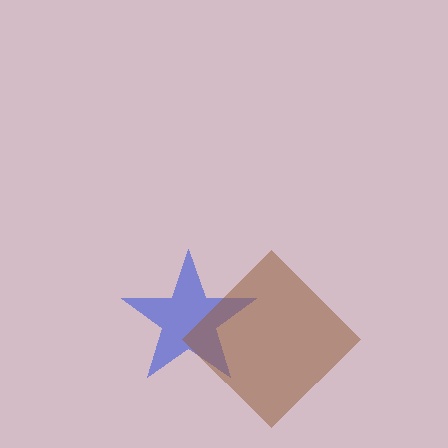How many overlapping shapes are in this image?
There are 2 overlapping shapes in the image.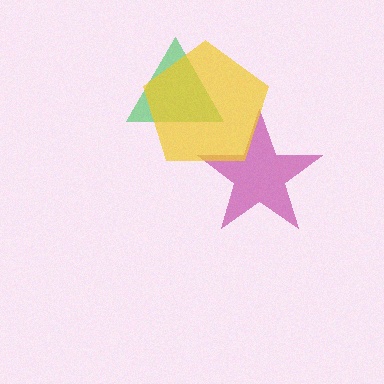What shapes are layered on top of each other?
The layered shapes are: a green triangle, a magenta star, a yellow pentagon.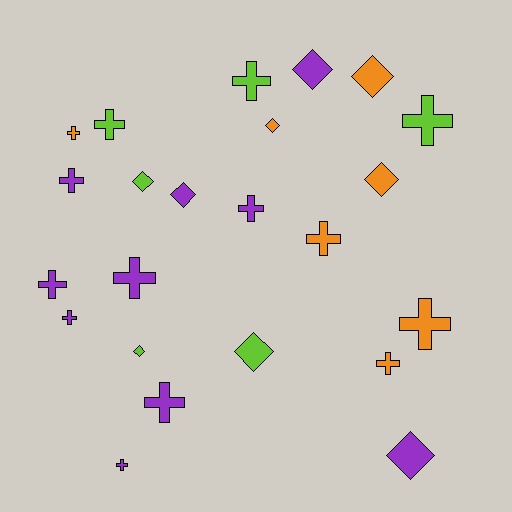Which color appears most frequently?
Purple, with 10 objects.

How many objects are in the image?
There are 23 objects.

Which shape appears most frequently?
Cross, with 14 objects.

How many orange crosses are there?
There are 4 orange crosses.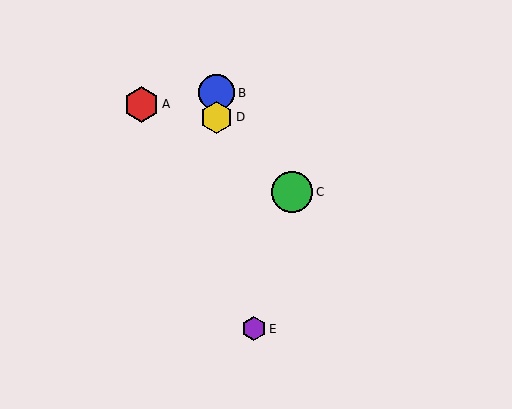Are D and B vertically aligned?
Yes, both are at x≈217.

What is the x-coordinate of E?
Object E is at x≈254.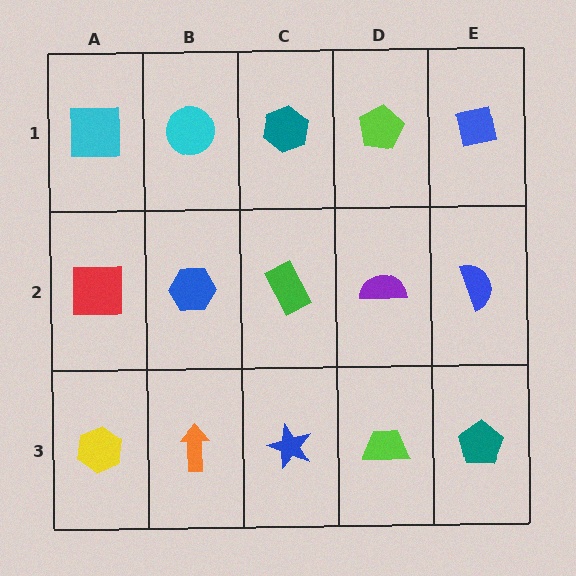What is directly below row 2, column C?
A blue star.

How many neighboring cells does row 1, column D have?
3.